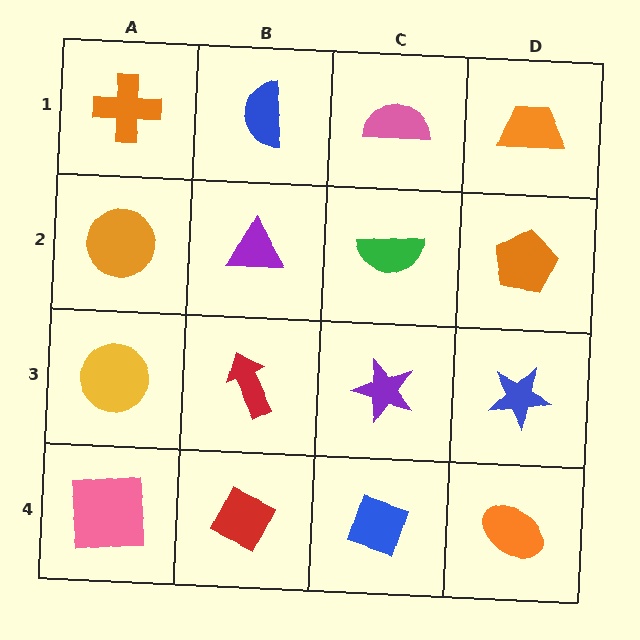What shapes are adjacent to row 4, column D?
A blue star (row 3, column D), a blue diamond (row 4, column C).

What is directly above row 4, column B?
A red arrow.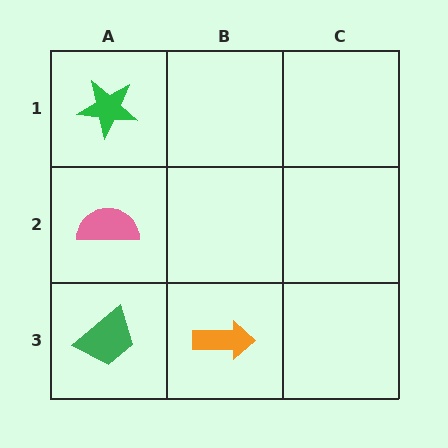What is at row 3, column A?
A green trapezoid.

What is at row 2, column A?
A pink semicircle.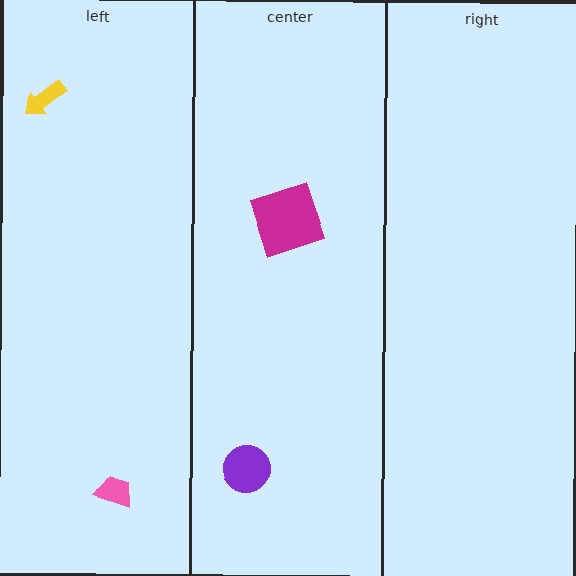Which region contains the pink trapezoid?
The left region.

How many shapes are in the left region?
2.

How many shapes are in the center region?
2.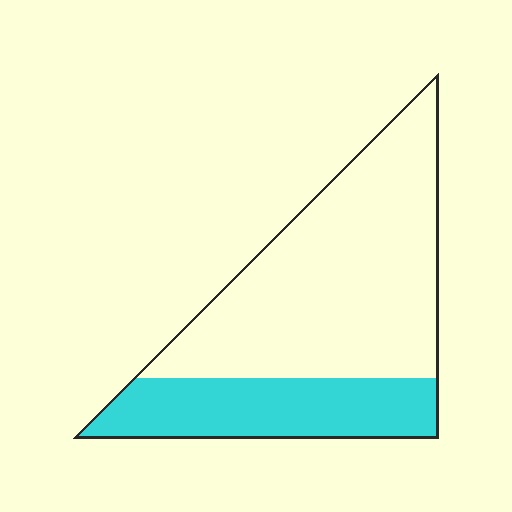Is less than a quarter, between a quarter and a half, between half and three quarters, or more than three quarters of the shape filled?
Between a quarter and a half.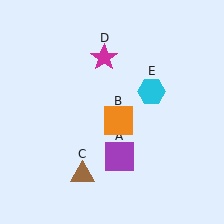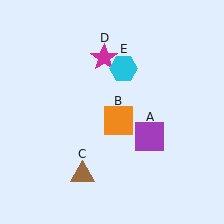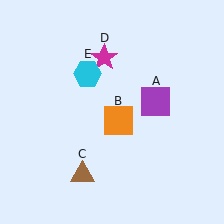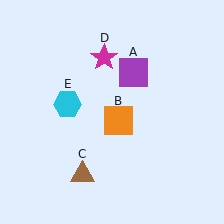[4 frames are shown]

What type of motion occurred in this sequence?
The purple square (object A), cyan hexagon (object E) rotated counterclockwise around the center of the scene.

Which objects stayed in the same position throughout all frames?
Orange square (object B) and brown triangle (object C) and magenta star (object D) remained stationary.